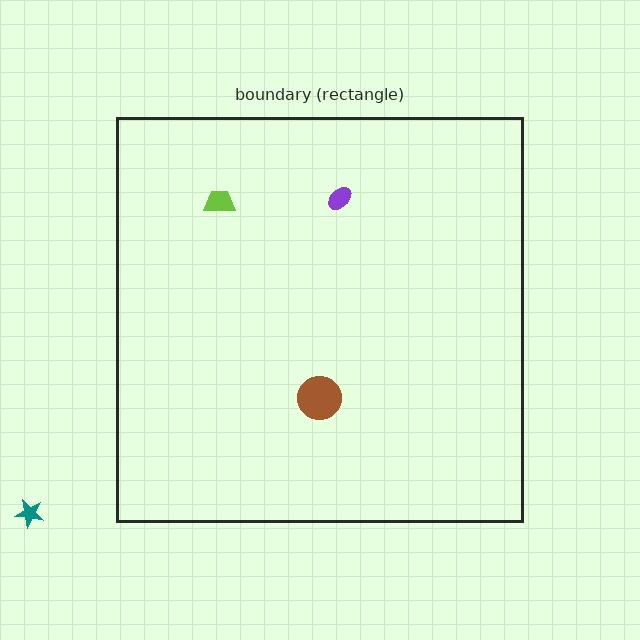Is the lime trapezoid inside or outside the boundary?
Inside.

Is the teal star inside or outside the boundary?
Outside.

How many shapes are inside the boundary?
3 inside, 1 outside.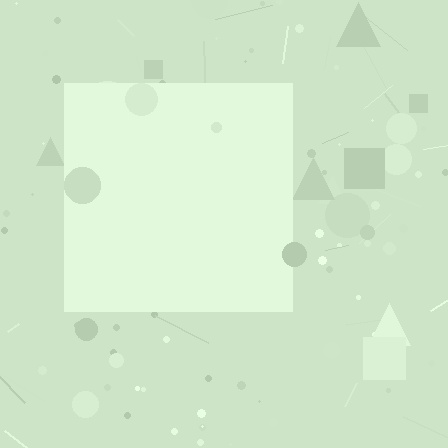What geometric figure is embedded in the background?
A square is embedded in the background.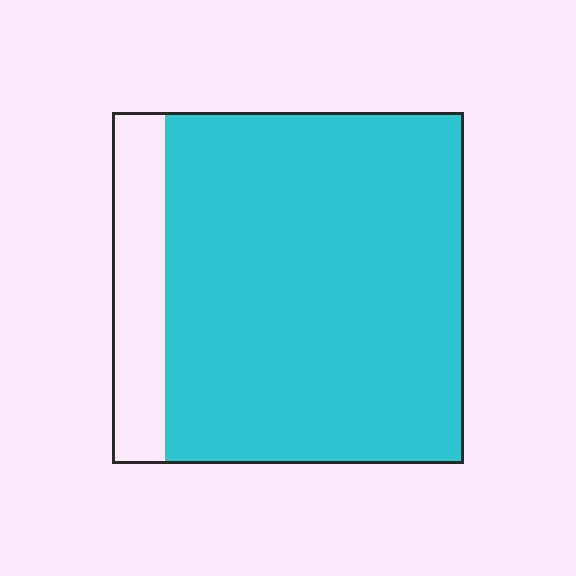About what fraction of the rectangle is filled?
About five sixths (5/6).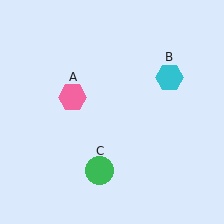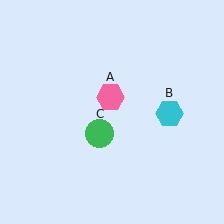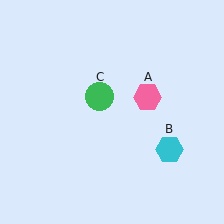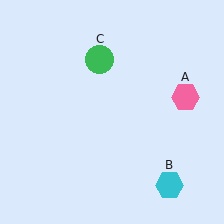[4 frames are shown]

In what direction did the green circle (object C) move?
The green circle (object C) moved up.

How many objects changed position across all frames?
3 objects changed position: pink hexagon (object A), cyan hexagon (object B), green circle (object C).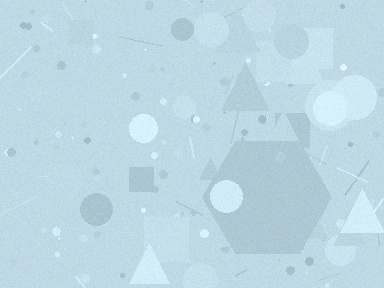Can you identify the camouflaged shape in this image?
The camouflaged shape is a hexagon.